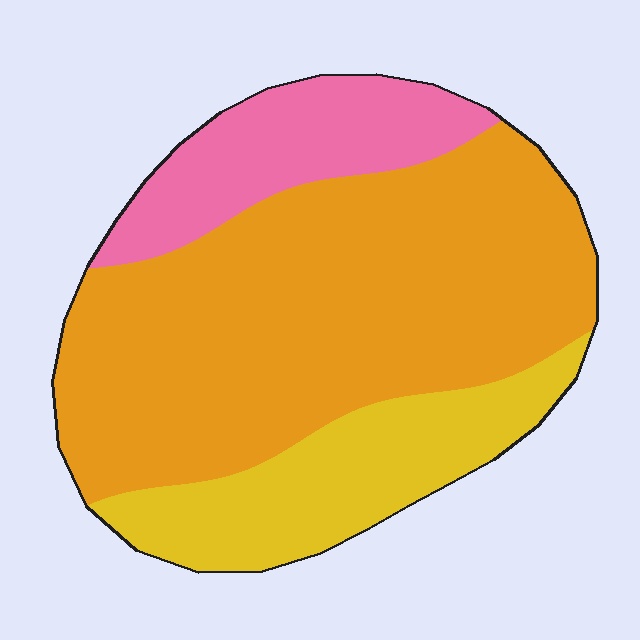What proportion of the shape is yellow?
Yellow takes up about one fifth (1/5) of the shape.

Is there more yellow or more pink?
Yellow.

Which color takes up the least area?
Pink, at roughly 15%.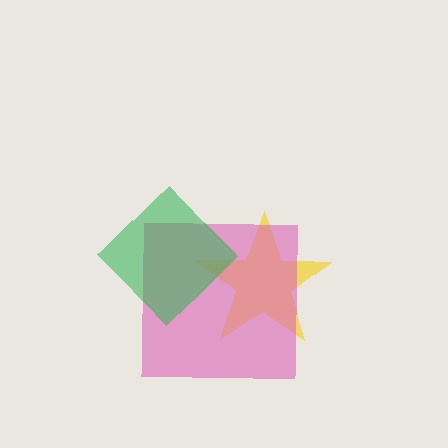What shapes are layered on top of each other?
The layered shapes are: a yellow star, a pink square, a green diamond.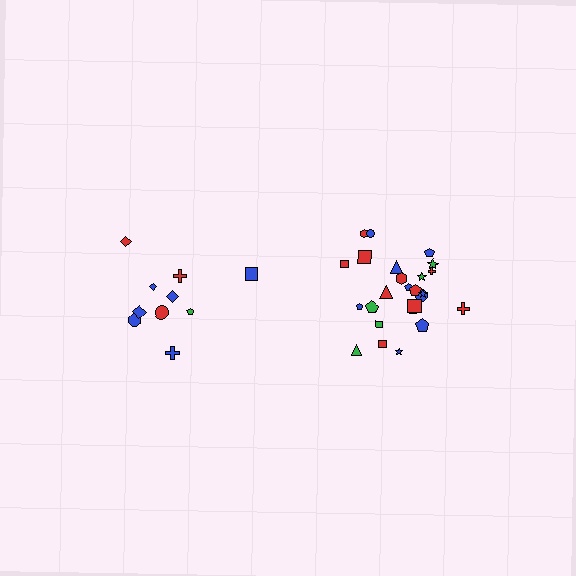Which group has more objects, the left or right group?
The right group.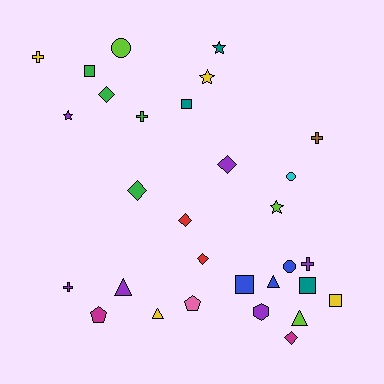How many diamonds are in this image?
There are 6 diamonds.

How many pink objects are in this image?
There is 1 pink object.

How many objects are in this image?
There are 30 objects.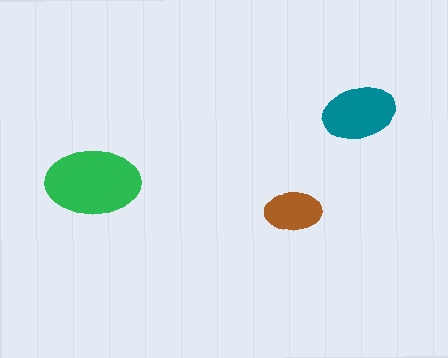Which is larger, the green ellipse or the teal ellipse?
The green one.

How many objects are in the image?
There are 3 objects in the image.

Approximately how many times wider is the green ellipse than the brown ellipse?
About 1.5 times wider.